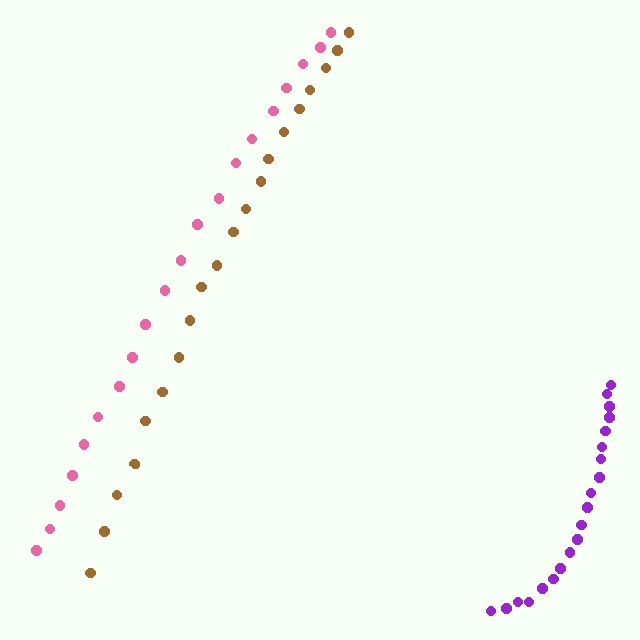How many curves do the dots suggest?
There are 3 distinct paths.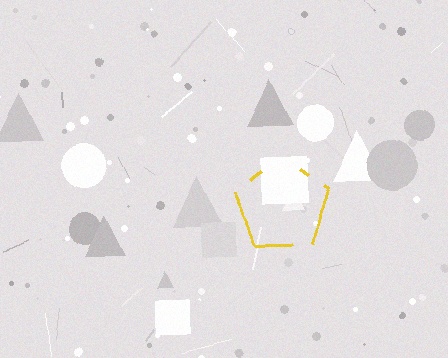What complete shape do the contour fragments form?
The contour fragments form a pentagon.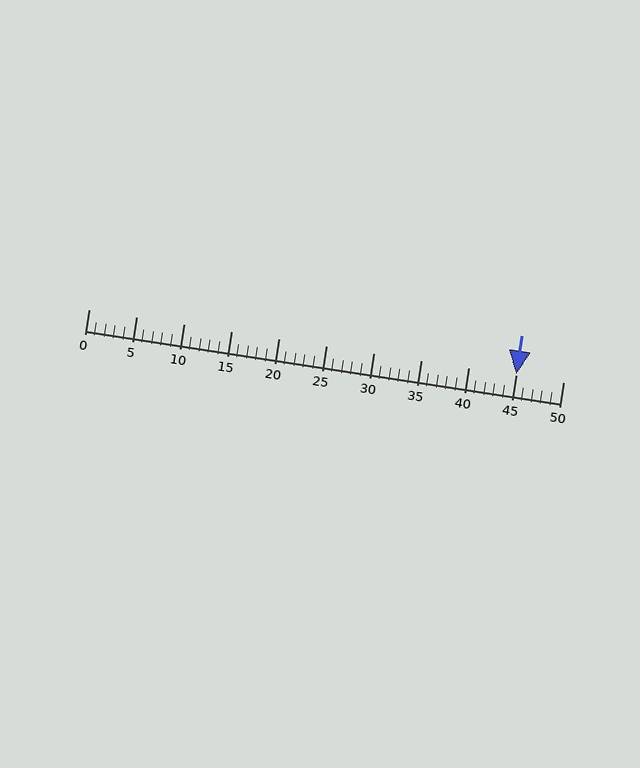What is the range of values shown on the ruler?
The ruler shows values from 0 to 50.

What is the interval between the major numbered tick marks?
The major tick marks are spaced 5 units apart.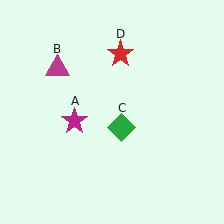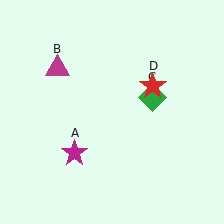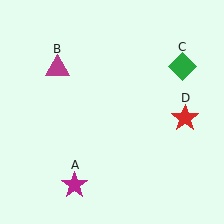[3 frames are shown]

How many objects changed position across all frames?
3 objects changed position: magenta star (object A), green diamond (object C), red star (object D).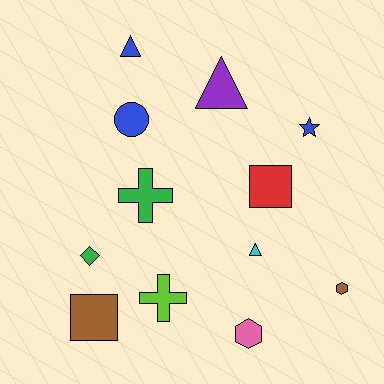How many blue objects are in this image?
There are 3 blue objects.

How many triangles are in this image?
There are 3 triangles.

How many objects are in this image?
There are 12 objects.